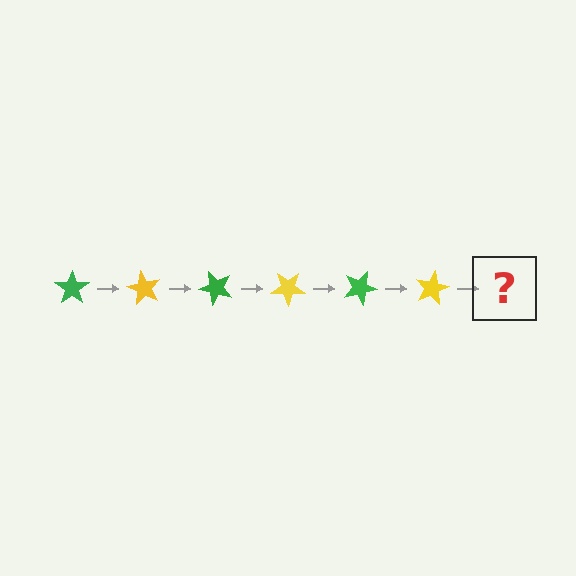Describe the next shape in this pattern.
It should be a green star, rotated 360 degrees from the start.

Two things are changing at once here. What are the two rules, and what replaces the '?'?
The two rules are that it rotates 60 degrees each step and the color cycles through green and yellow. The '?' should be a green star, rotated 360 degrees from the start.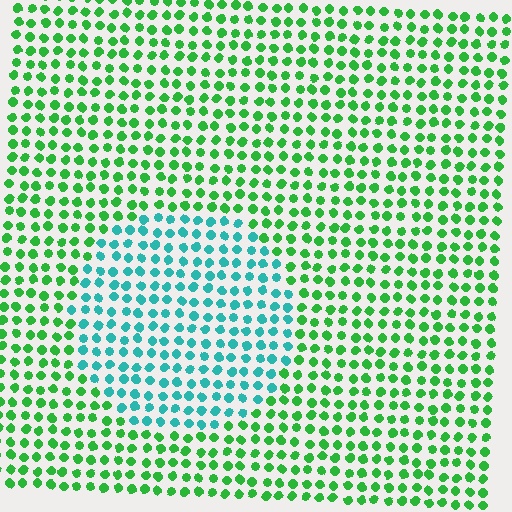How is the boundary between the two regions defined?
The boundary is defined purely by a slight shift in hue (about 50 degrees). Spacing, size, and orientation are identical on both sides.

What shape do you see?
I see a circle.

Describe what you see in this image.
The image is filled with small green elements in a uniform arrangement. A circle-shaped region is visible where the elements are tinted to a slightly different hue, forming a subtle color boundary.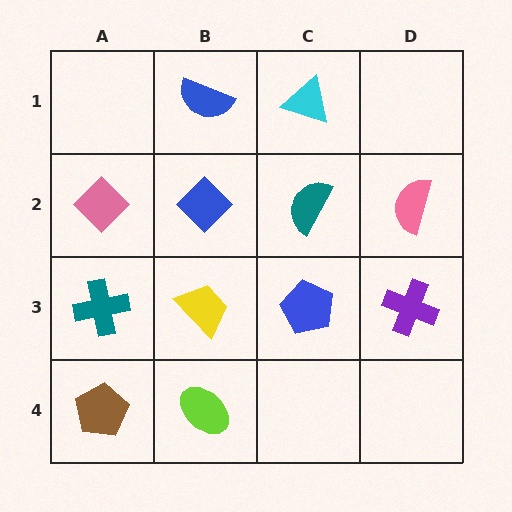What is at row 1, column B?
A blue semicircle.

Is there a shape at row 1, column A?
No, that cell is empty.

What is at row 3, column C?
A blue pentagon.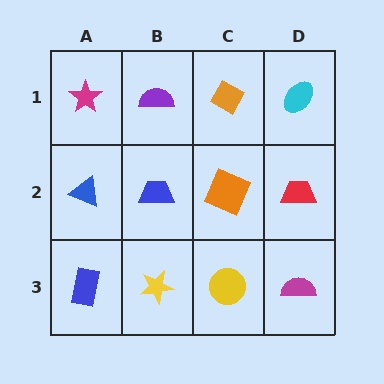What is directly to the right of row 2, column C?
A red trapezoid.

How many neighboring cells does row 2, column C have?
4.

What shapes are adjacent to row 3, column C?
An orange square (row 2, column C), a yellow star (row 3, column B), a magenta semicircle (row 3, column D).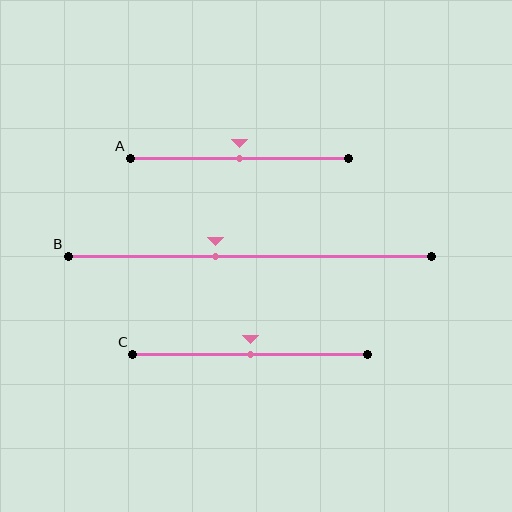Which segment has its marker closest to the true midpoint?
Segment A has its marker closest to the true midpoint.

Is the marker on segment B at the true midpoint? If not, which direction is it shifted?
No, the marker on segment B is shifted to the left by about 9% of the segment length.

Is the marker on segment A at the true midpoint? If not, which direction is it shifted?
Yes, the marker on segment A is at the true midpoint.